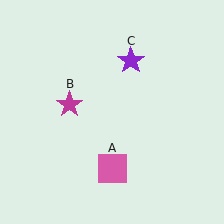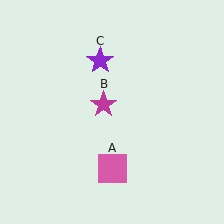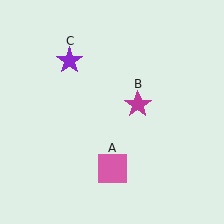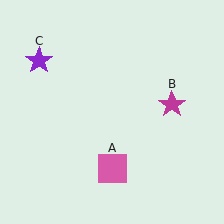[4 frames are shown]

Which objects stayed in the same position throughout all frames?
Pink square (object A) remained stationary.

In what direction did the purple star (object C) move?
The purple star (object C) moved left.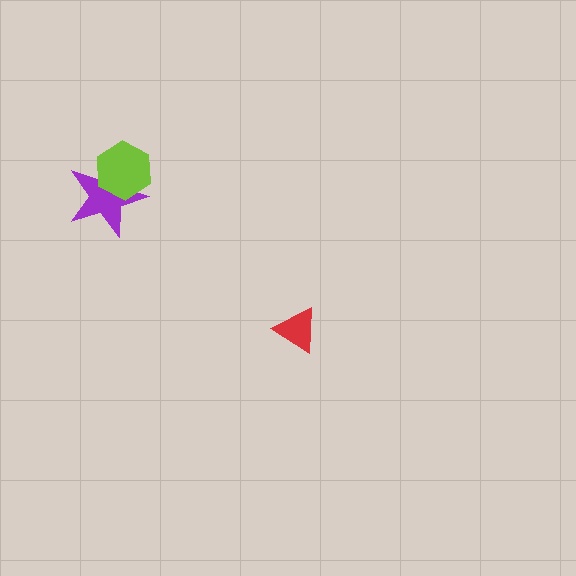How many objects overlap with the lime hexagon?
1 object overlaps with the lime hexagon.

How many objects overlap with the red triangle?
0 objects overlap with the red triangle.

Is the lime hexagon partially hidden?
No, no other shape covers it.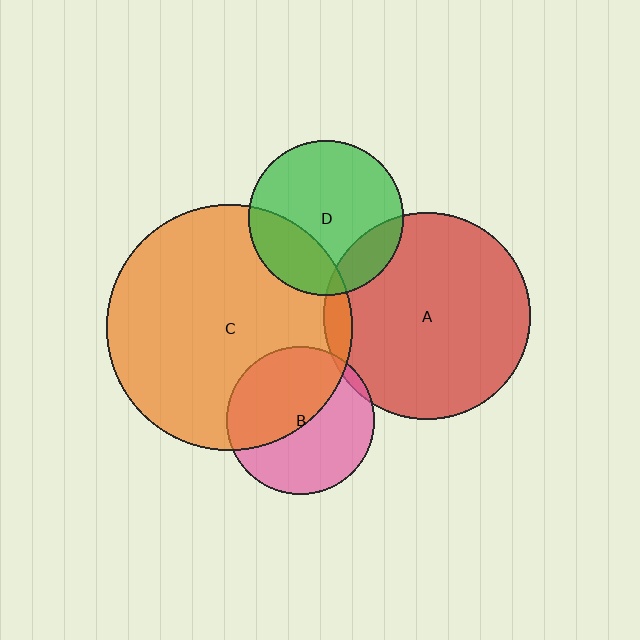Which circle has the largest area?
Circle C (orange).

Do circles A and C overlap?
Yes.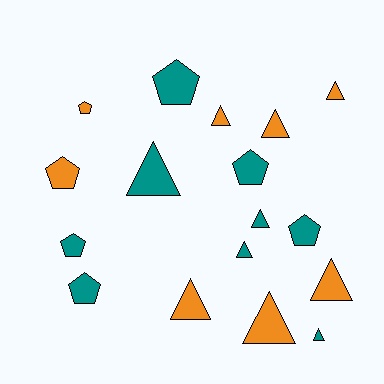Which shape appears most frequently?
Triangle, with 10 objects.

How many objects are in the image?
There are 17 objects.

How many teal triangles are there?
There are 4 teal triangles.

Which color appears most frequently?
Teal, with 9 objects.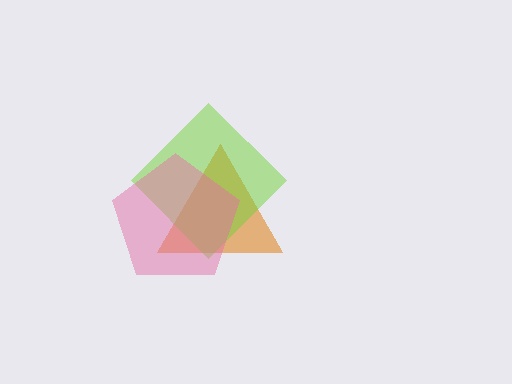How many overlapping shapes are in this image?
There are 3 overlapping shapes in the image.